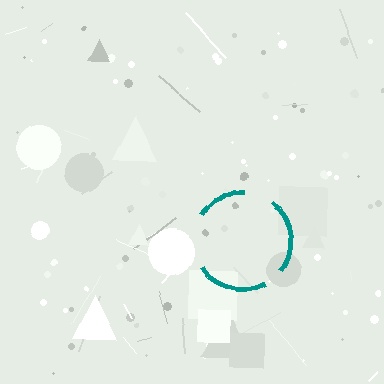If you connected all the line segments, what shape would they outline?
They would outline a circle.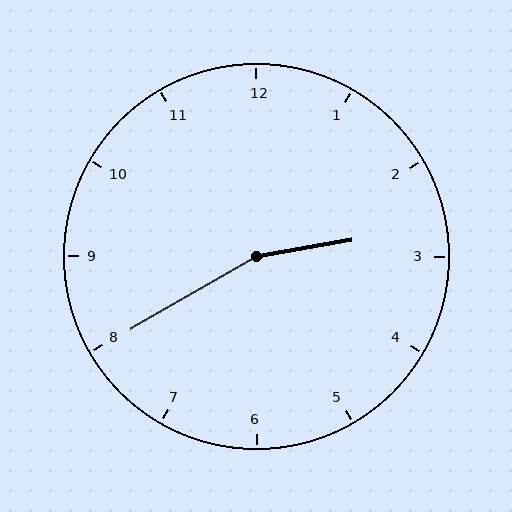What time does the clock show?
2:40.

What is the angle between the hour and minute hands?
Approximately 160 degrees.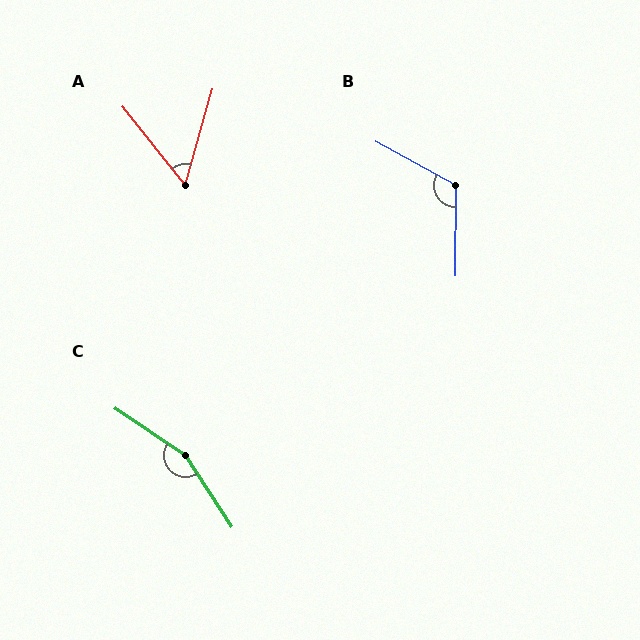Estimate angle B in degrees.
Approximately 118 degrees.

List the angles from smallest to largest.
A (54°), B (118°), C (157°).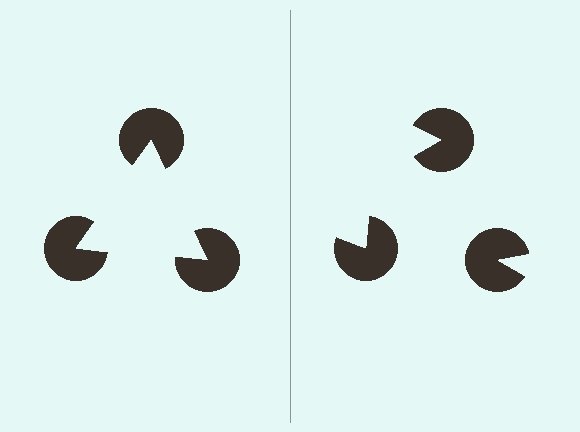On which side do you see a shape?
An illusory triangle appears on the left side. On the right side the wedge cuts are rotated, so no coherent shape forms.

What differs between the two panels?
The pac-man discs are positioned identically on both sides; only the wedge orientations differ. On the left they align to a triangle; on the right they are misaligned.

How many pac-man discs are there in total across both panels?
6 — 3 on each side.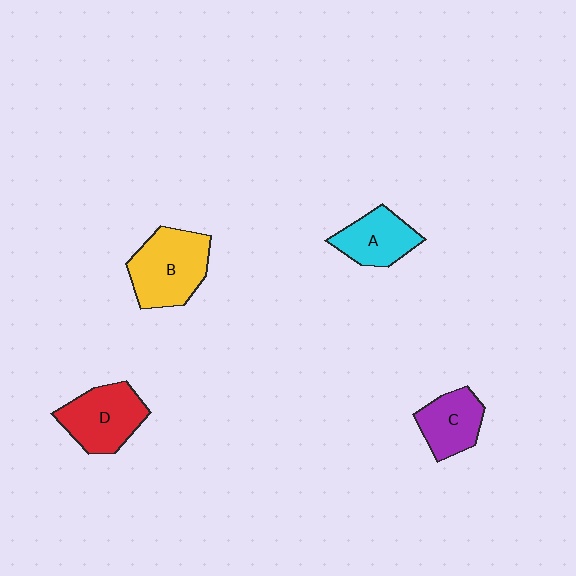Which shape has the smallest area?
Shape C (purple).